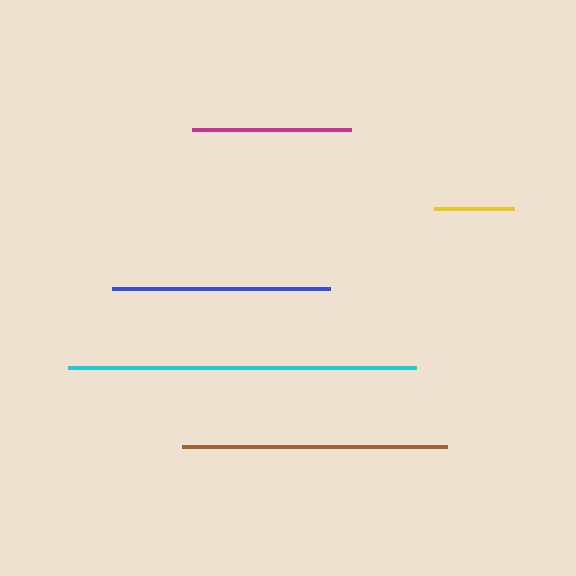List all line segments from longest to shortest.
From longest to shortest: cyan, brown, blue, magenta, yellow.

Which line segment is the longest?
The cyan line is the longest at approximately 348 pixels.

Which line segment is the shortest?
The yellow line is the shortest at approximately 80 pixels.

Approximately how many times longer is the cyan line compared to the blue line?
The cyan line is approximately 1.6 times the length of the blue line.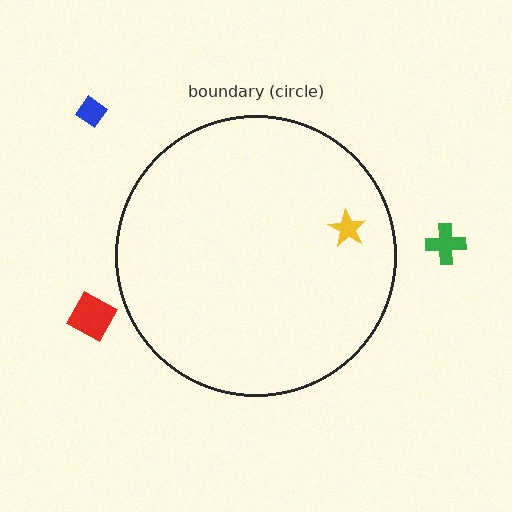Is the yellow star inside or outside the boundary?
Inside.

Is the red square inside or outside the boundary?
Outside.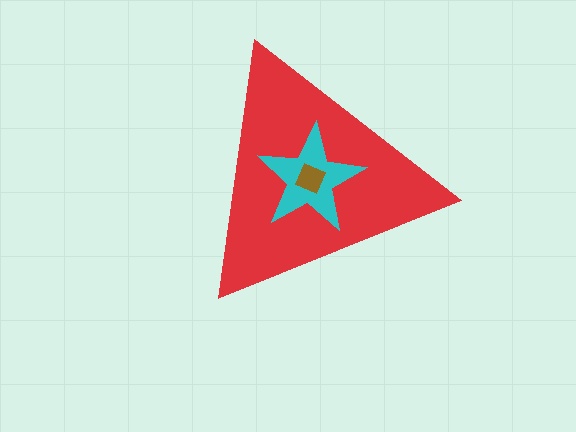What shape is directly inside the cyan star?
The brown diamond.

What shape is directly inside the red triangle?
The cyan star.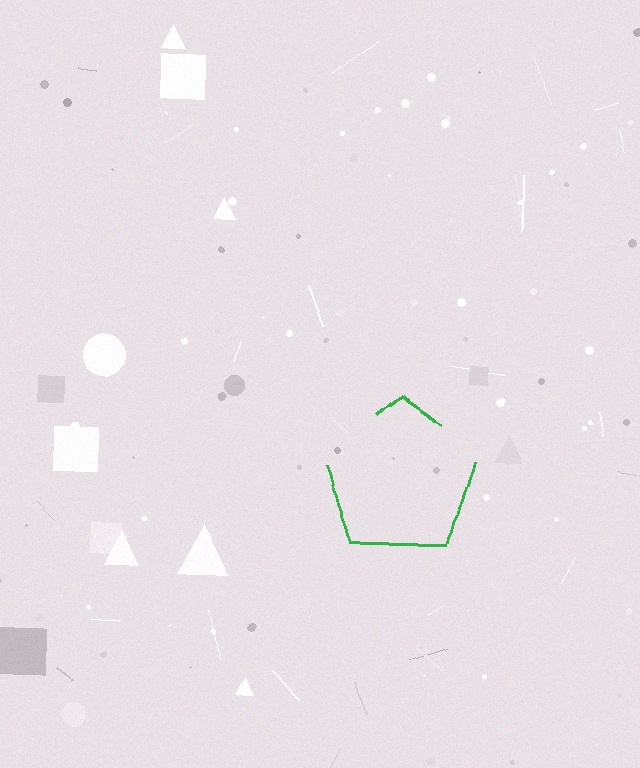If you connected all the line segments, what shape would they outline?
They would outline a pentagon.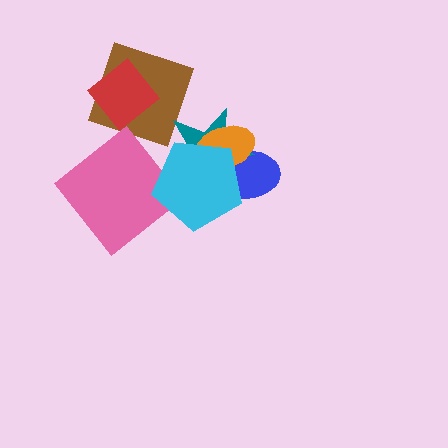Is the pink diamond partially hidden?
Yes, it is partially covered by another shape.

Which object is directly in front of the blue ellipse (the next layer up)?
The teal star is directly in front of the blue ellipse.